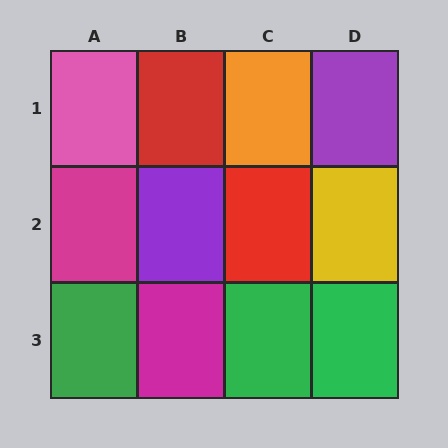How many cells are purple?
2 cells are purple.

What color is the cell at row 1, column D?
Purple.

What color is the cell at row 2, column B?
Purple.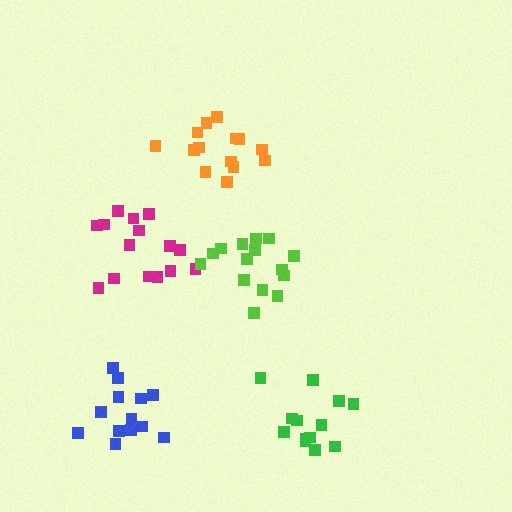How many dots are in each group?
Group 1: 15 dots, Group 2: 13 dots, Group 3: 15 dots, Group 4: 13 dots, Group 5: 14 dots (70 total).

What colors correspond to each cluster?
The clusters are colored: magenta, blue, lime, green, orange.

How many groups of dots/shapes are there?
There are 5 groups.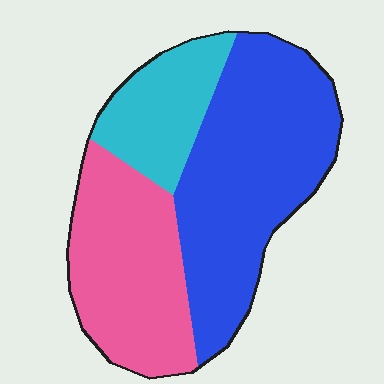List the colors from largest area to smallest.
From largest to smallest: blue, pink, cyan.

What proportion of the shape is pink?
Pink takes up about one third (1/3) of the shape.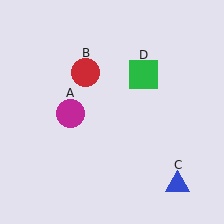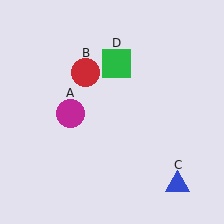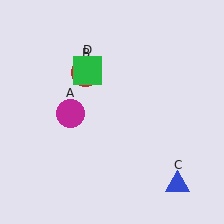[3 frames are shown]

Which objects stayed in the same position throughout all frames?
Magenta circle (object A) and red circle (object B) and blue triangle (object C) remained stationary.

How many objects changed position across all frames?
1 object changed position: green square (object D).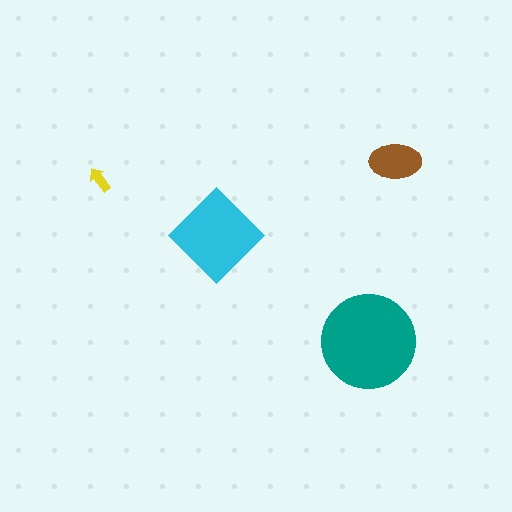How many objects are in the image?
There are 4 objects in the image.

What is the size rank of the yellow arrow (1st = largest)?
4th.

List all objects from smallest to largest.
The yellow arrow, the brown ellipse, the cyan diamond, the teal circle.